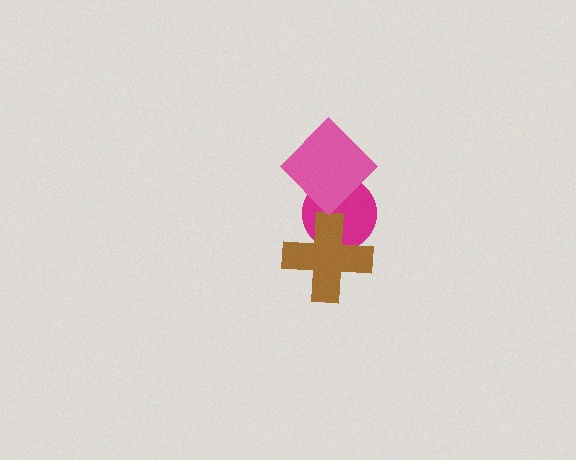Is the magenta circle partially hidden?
Yes, it is partially covered by another shape.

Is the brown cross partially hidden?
No, no other shape covers it.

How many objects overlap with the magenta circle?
2 objects overlap with the magenta circle.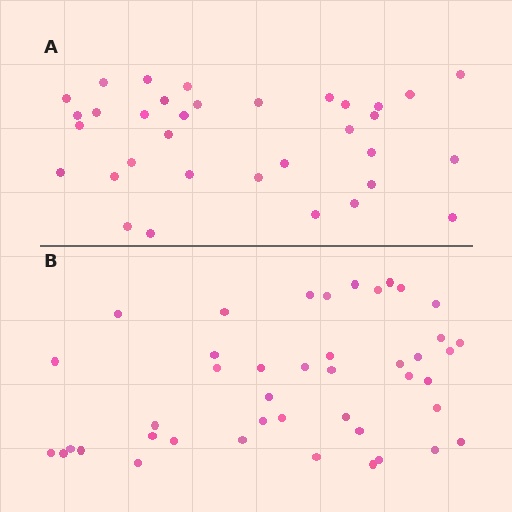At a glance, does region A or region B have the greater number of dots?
Region B (the bottom region) has more dots.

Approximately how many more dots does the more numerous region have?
Region B has roughly 8 or so more dots than region A.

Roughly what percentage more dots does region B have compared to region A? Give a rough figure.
About 25% more.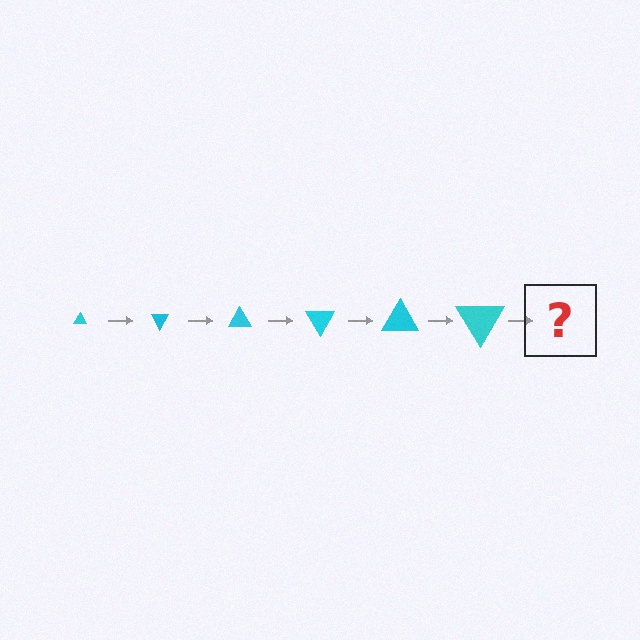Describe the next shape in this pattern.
It should be a triangle, larger than the previous one and rotated 360 degrees from the start.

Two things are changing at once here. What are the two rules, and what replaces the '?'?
The two rules are that the triangle grows larger each step and it rotates 60 degrees each step. The '?' should be a triangle, larger than the previous one and rotated 360 degrees from the start.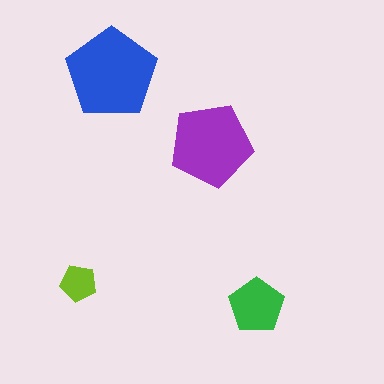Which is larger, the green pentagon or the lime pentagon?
The green one.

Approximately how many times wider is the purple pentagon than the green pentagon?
About 1.5 times wider.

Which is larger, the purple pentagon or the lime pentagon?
The purple one.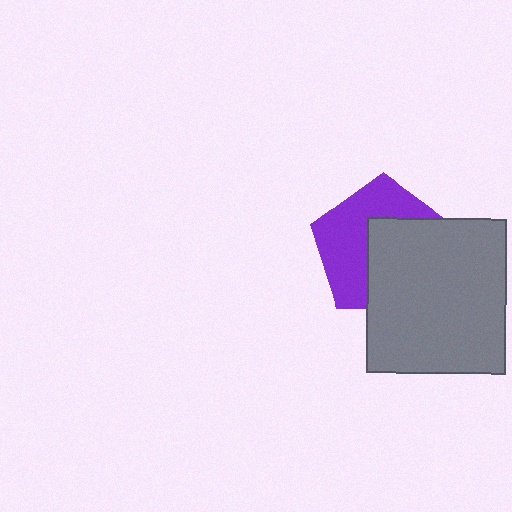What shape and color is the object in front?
The object in front is a gray rectangle.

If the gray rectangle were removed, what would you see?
You would see the complete purple pentagon.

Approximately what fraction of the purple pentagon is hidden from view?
Roughly 50% of the purple pentagon is hidden behind the gray rectangle.